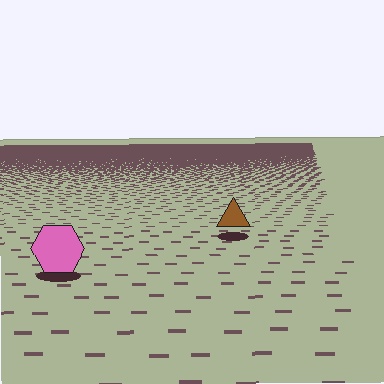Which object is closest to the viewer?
The pink hexagon is closest. The texture marks near it are larger and more spread out.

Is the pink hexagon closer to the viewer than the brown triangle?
Yes. The pink hexagon is closer — you can tell from the texture gradient: the ground texture is coarser near it.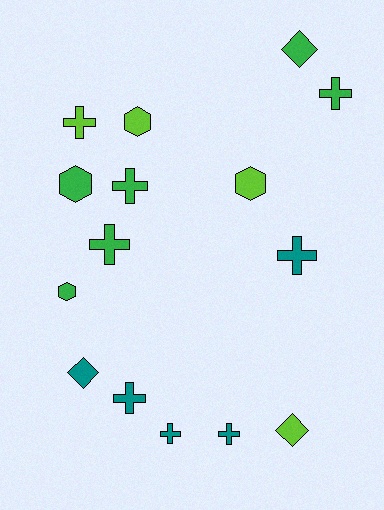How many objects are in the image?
There are 15 objects.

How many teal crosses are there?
There are 4 teal crosses.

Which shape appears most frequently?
Cross, with 8 objects.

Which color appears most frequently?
Green, with 6 objects.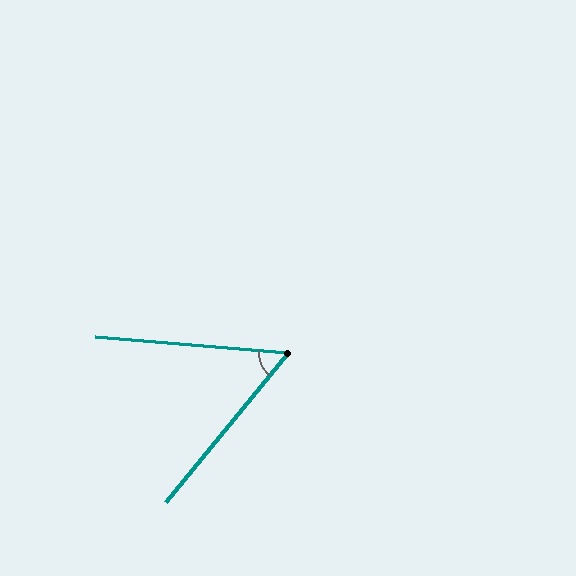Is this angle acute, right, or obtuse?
It is acute.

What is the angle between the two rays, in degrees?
Approximately 55 degrees.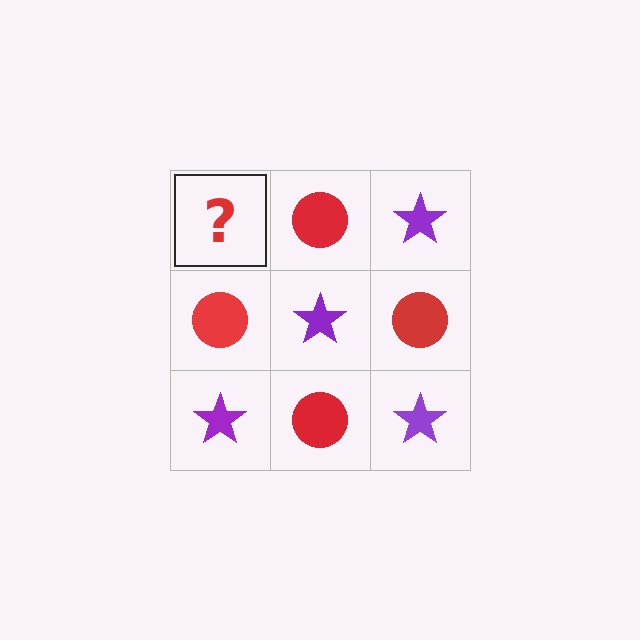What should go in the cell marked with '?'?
The missing cell should contain a purple star.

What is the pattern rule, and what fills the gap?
The rule is that it alternates purple star and red circle in a checkerboard pattern. The gap should be filled with a purple star.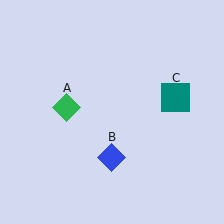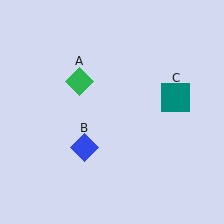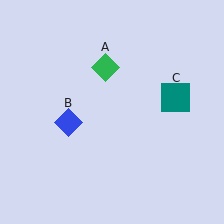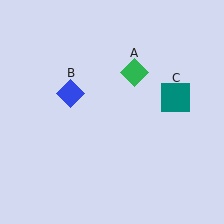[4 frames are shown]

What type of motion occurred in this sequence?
The green diamond (object A), blue diamond (object B) rotated clockwise around the center of the scene.